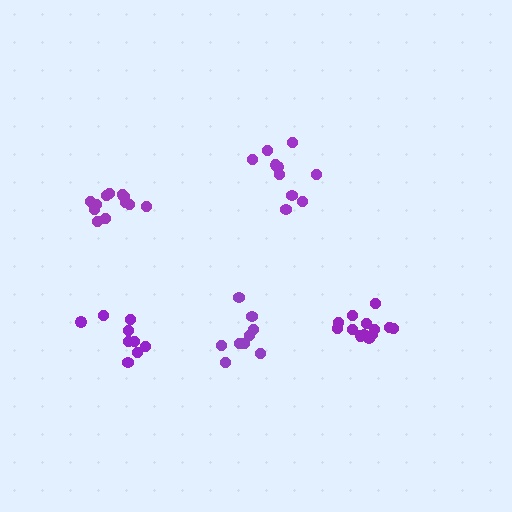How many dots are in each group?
Group 1: 9 dots, Group 2: 10 dots, Group 3: 13 dots, Group 4: 9 dots, Group 5: 13 dots (54 total).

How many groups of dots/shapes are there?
There are 5 groups.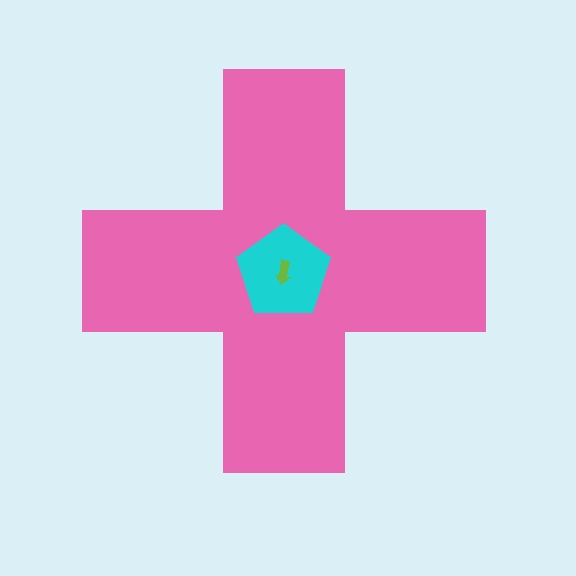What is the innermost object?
The lime arrow.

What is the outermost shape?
The pink cross.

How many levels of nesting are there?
3.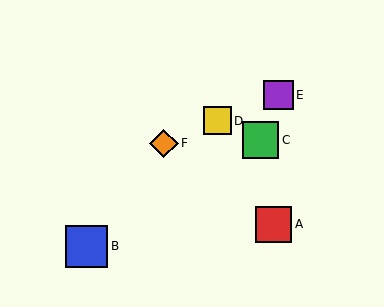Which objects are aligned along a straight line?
Objects D, E, F are aligned along a straight line.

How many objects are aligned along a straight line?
3 objects (D, E, F) are aligned along a straight line.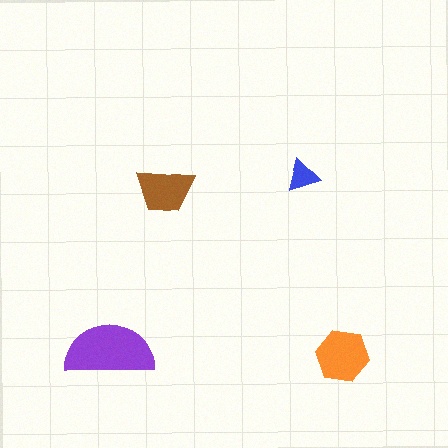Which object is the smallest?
The blue triangle.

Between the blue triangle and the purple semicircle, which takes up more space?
The purple semicircle.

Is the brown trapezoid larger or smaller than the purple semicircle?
Smaller.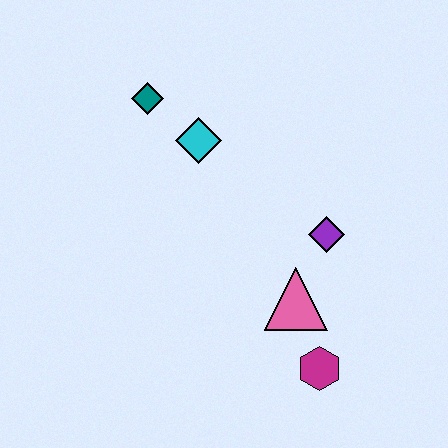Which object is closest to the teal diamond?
The cyan diamond is closest to the teal diamond.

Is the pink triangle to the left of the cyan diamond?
No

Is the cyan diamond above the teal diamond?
No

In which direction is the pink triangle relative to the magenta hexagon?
The pink triangle is above the magenta hexagon.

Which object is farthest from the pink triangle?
The teal diamond is farthest from the pink triangle.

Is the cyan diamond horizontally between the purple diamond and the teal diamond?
Yes